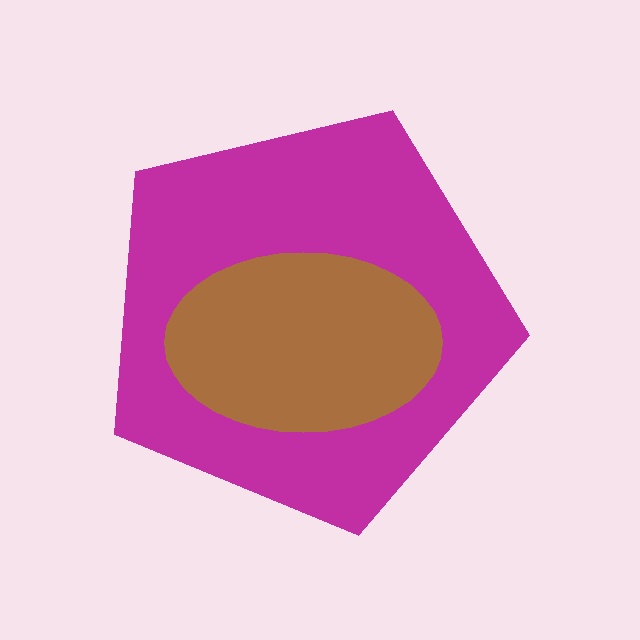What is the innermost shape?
The brown ellipse.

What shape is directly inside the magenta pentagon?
The brown ellipse.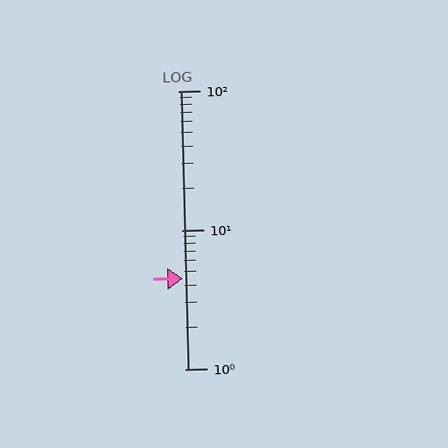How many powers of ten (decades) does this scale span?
The scale spans 2 decades, from 1 to 100.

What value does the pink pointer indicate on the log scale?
The pointer indicates approximately 4.5.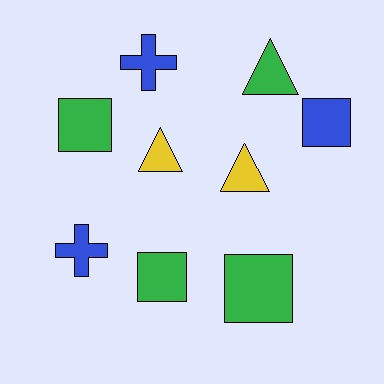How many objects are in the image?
There are 9 objects.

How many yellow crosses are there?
There are no yellow crosses.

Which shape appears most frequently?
Square, with 4 objects.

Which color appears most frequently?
Green, with 4 objects.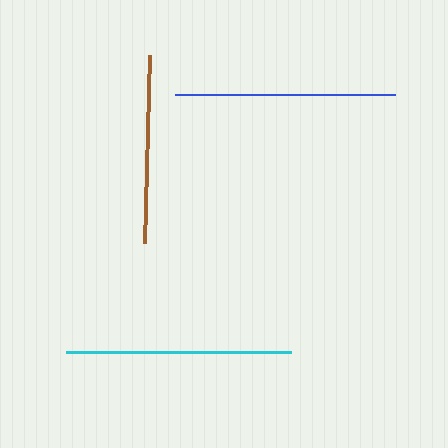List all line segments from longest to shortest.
From longest to shortest: cyan, blue, brown.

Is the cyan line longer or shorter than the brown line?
The cyan line is longer than the brown line.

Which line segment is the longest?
The cyan line is the longest at approximately 225 pixels.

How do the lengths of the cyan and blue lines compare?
The cyan and blue lines are approximately the same length.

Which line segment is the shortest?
The brown line is the shortest at approximately 188 pixels.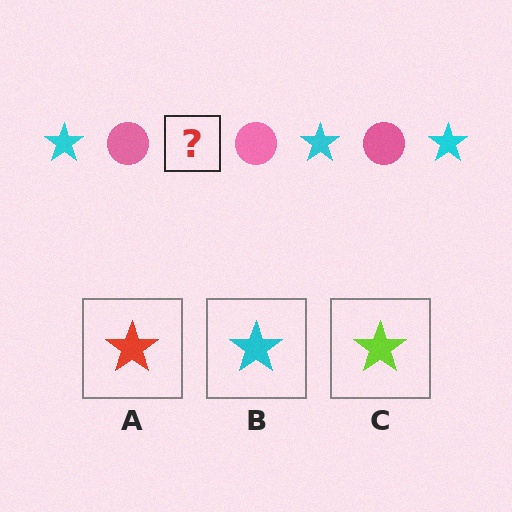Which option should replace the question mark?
Option B.